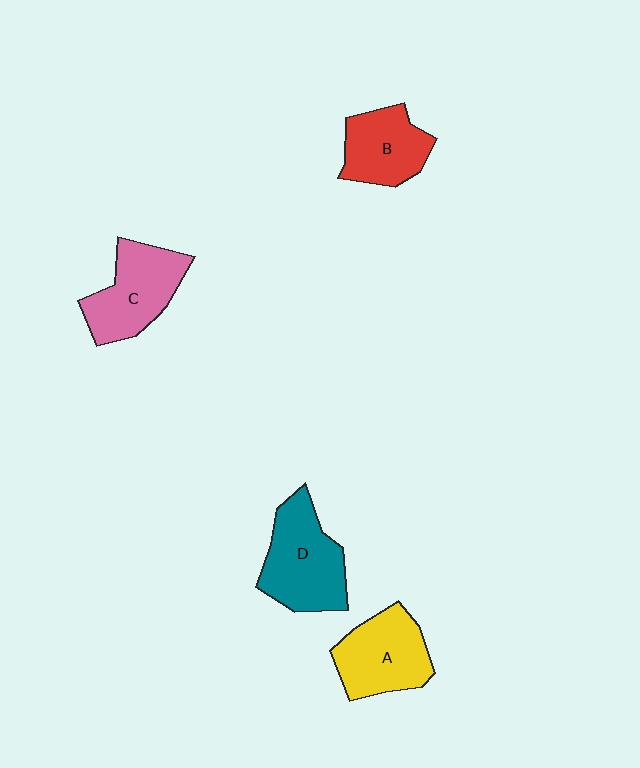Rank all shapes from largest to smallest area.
From largest to smallest: D (teal), C (pink), A (yellow), B (red).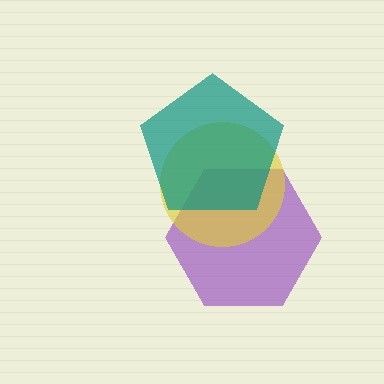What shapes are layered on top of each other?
The layered shapes are: a purple hexagon, a yellow circle, a teal pentagon.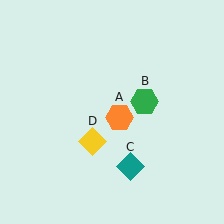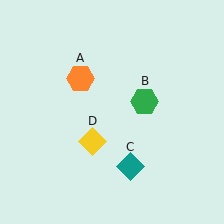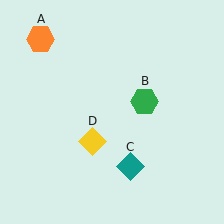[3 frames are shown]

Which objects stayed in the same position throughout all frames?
Green hexagon (object B) and teal diamond (object C) and yellow diamond (object D) remained stationary.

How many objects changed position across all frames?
1 object changed position: orange hexagon (object A).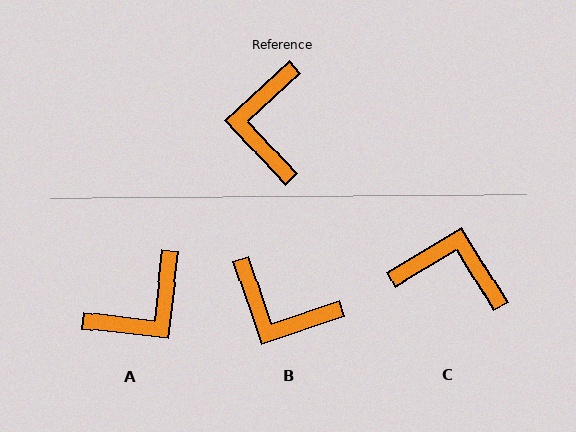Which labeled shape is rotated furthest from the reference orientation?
A, about 131 degrees away.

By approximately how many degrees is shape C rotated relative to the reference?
Approximately 102 degrees clockwise.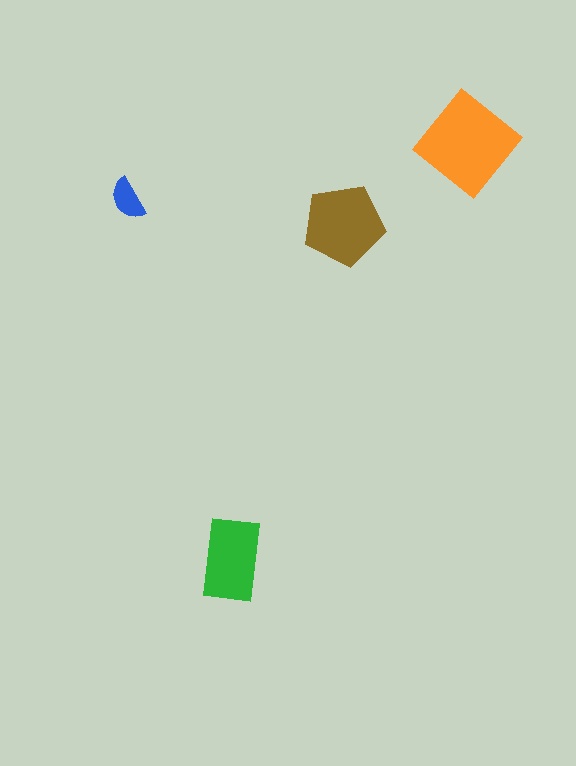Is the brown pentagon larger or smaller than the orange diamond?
Smaller.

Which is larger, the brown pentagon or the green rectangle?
The brown pentagon.